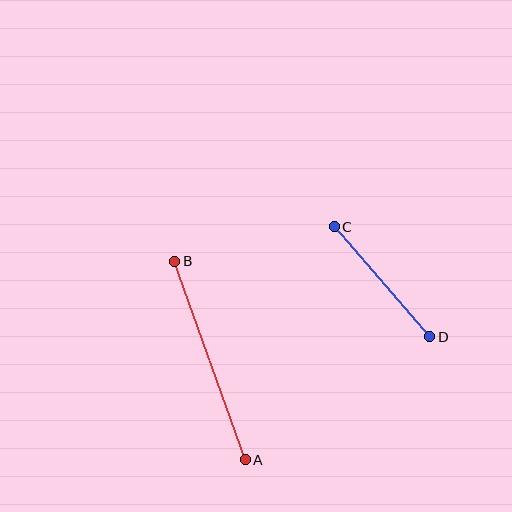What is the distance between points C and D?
The distance is approximately 145 pixels.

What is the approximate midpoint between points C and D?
The midpoint is at approximately (382, 282) pixels.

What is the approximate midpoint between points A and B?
The midpoint is at approximately (210, 360) pixels.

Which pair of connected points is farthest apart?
Points A and B are farthest apart.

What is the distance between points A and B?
The distance is approximately 211 pixels.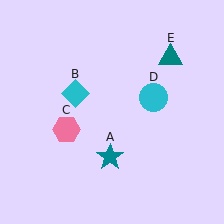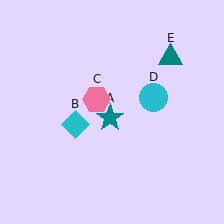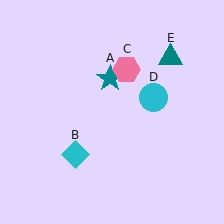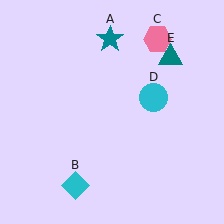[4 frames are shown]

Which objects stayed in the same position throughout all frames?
Cyan circle (object D) and teal triangle (object E) remained stationary.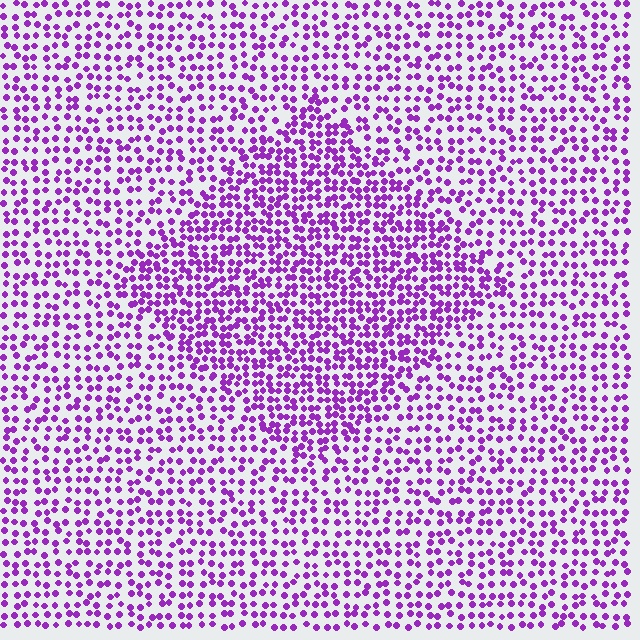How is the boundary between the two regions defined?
The boundary is defined by a change in element density (approximately 1.6x ratio). All elements are the same color, size, and shape.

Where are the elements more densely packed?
The elements are more densely packed inside the diamond boundary.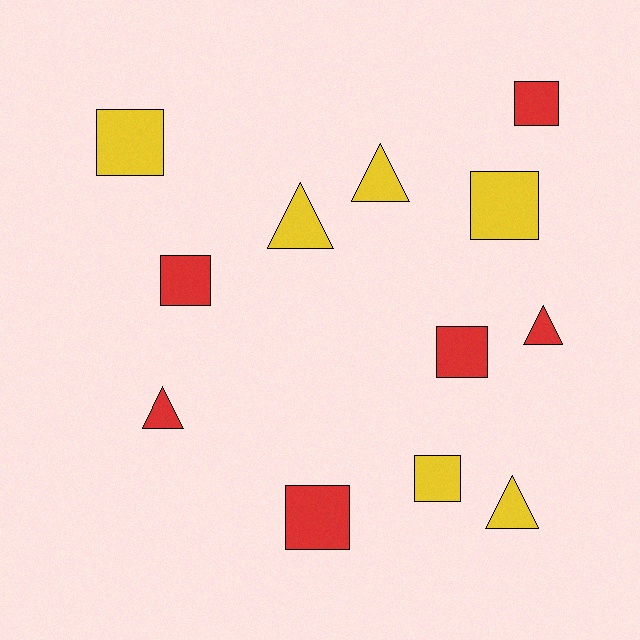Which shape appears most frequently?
Square, with 7 objects.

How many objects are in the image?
There are 12 objects.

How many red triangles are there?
There are 2 red triangles.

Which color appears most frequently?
Yellow, with 6 objects.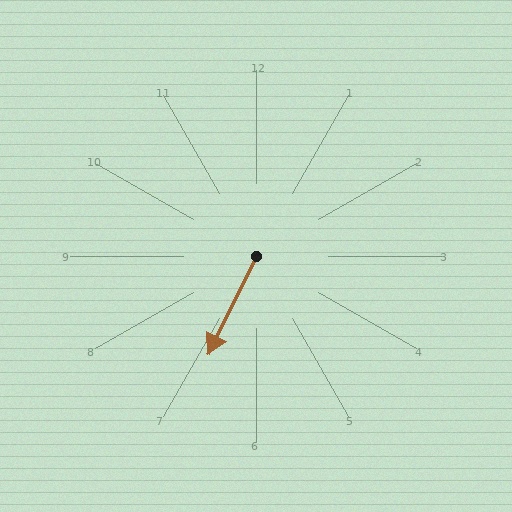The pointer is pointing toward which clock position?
Roughly 7 o'clock.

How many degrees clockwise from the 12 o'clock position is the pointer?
Approximately 206 degrees.